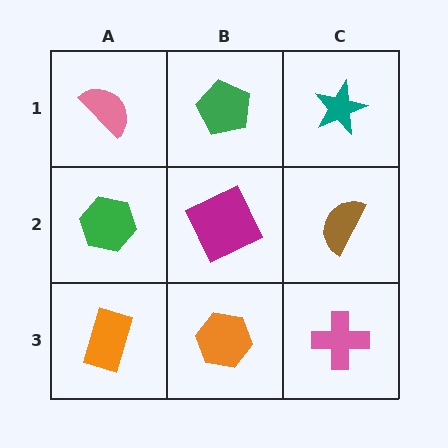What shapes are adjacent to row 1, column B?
A magenta square (row 2, column B), a pink semicircle (row 1, column A), a teal star (row 1, column C).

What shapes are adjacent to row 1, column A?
A green hexagon (row 2, column A), a green pentagon (row 1, column B).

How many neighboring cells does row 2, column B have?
4.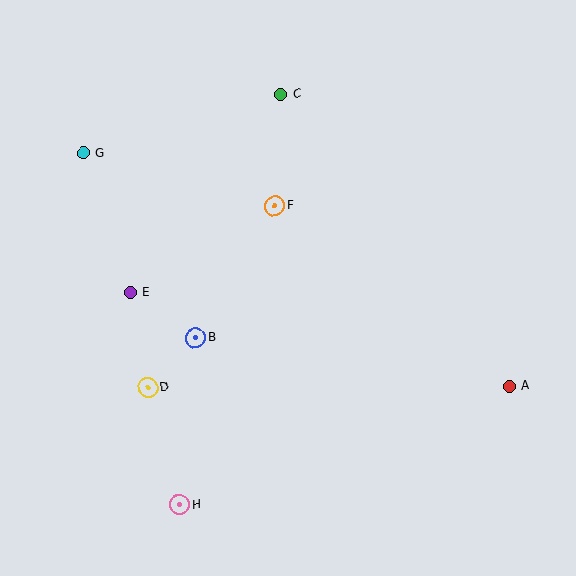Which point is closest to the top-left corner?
Point G is closest to the top-left corner.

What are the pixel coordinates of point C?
Point C is at (280, 94).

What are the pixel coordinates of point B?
Point B is at (196, 338).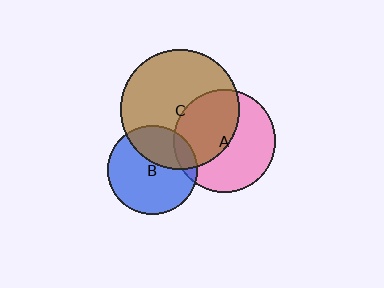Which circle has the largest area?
Circle C (brown).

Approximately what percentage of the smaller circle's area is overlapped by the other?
Approximately 35%.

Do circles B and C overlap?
Yes.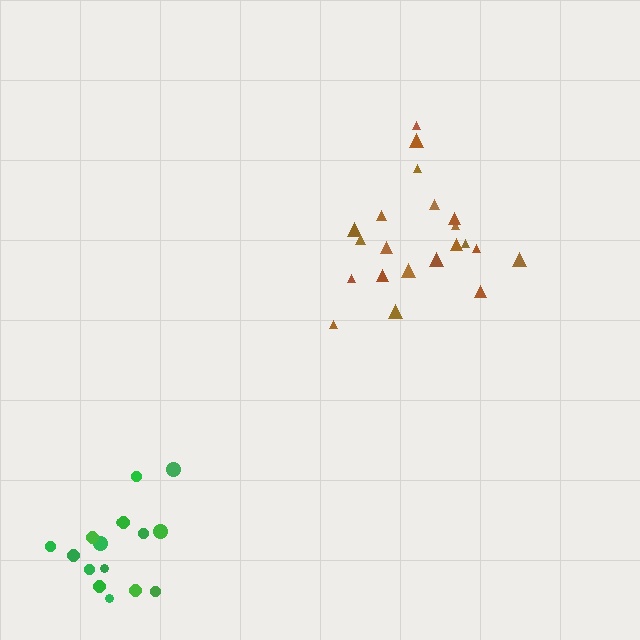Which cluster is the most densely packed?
Green.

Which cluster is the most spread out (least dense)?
Brown.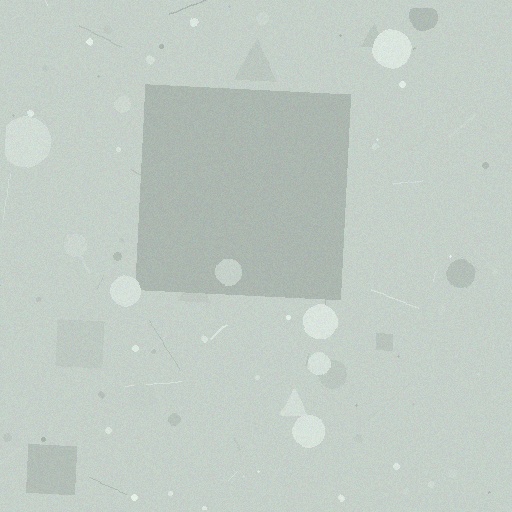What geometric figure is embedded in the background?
A square is embedded in the background.